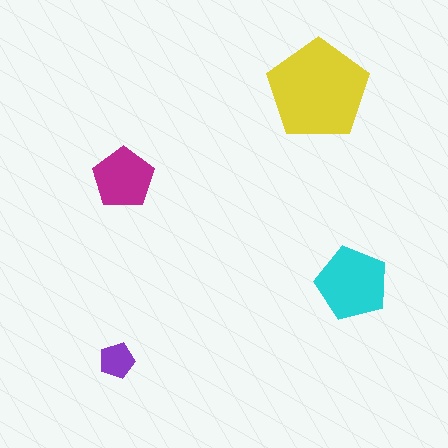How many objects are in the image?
There are 4 objects in the image.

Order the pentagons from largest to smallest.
the yellow one, the cyan one, the magenta one, the purple one.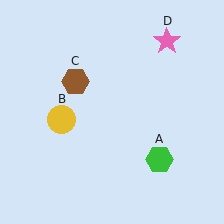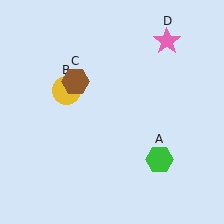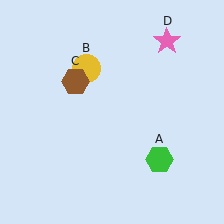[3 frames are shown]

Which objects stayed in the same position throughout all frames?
Green hexagon (object A) and brown hexagon (object C) and pink star (object D) remained stationary.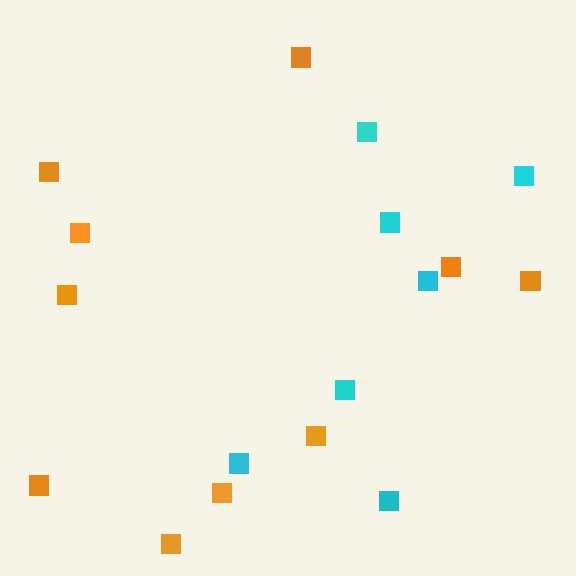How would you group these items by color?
There are 2 groups: one group of orange squares (10) and one group of cyan squares (7).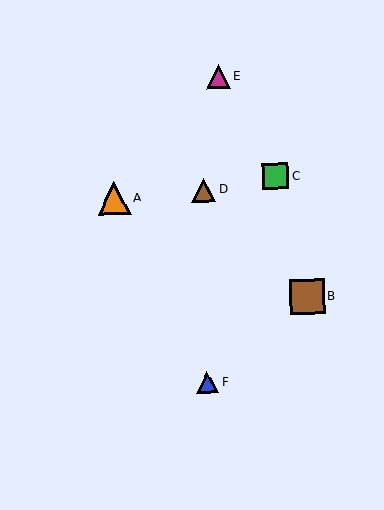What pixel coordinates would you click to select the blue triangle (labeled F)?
Click at (207, 382) to select the blue triangle F.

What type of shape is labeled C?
Shape C is a green square.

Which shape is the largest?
The brown square (labeled B) is the largest.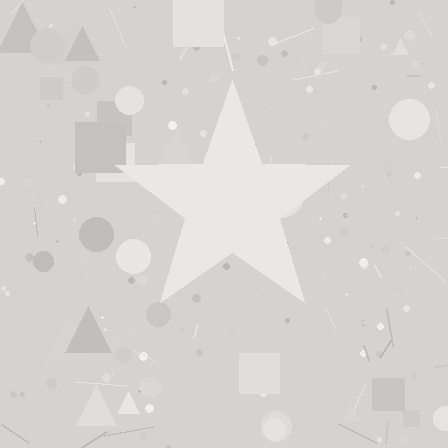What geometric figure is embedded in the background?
A star is embedded in the background.